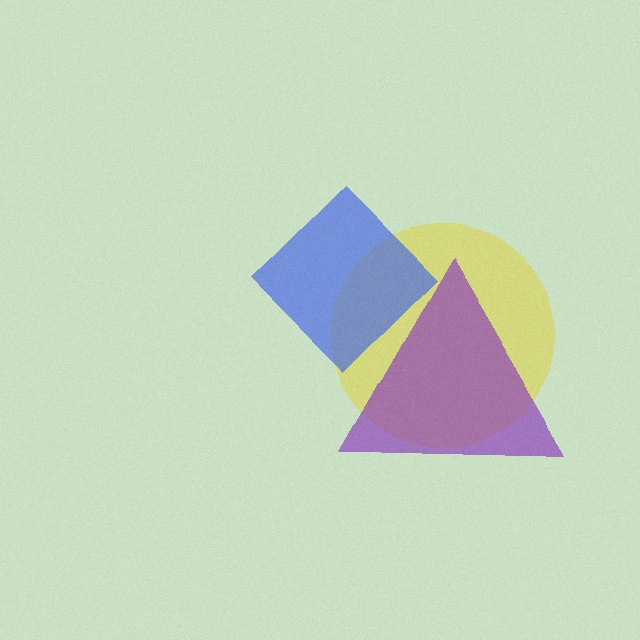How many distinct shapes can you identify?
There are 3 distinct shapes: a yellow circle, a blue diamond, a purple triangle.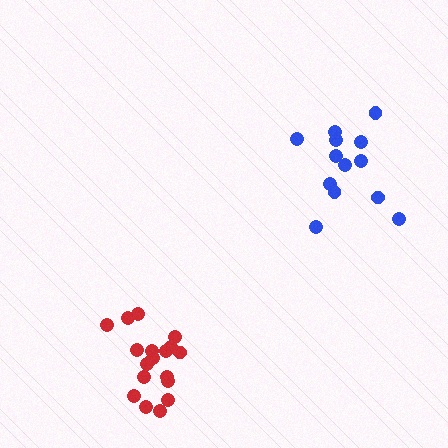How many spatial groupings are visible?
There are 2 spatial groupings.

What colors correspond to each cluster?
The clusters are colored: blue, red.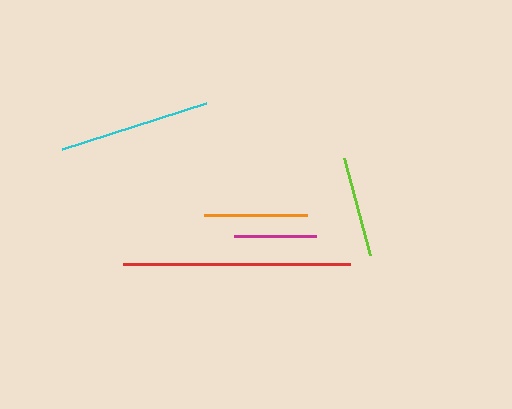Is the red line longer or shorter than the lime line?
The red line is longer than the lime line.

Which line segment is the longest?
The red line is the longest at approximately 227 pixels.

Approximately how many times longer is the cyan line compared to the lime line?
The cyan line is approximately 1.5 times the length of the lime line.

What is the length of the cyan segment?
The cyan segment is approximately 151 pixels long.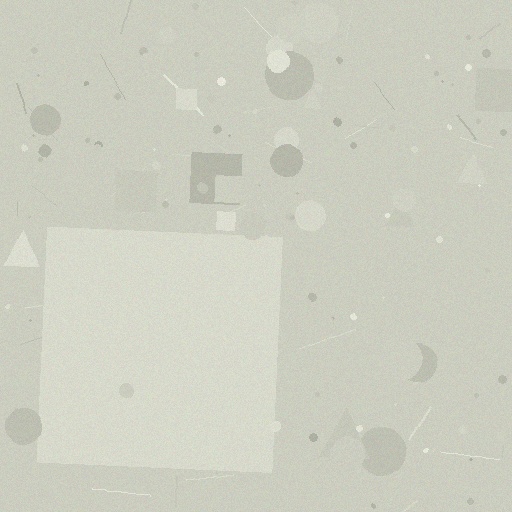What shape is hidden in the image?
A square is hidden in the image.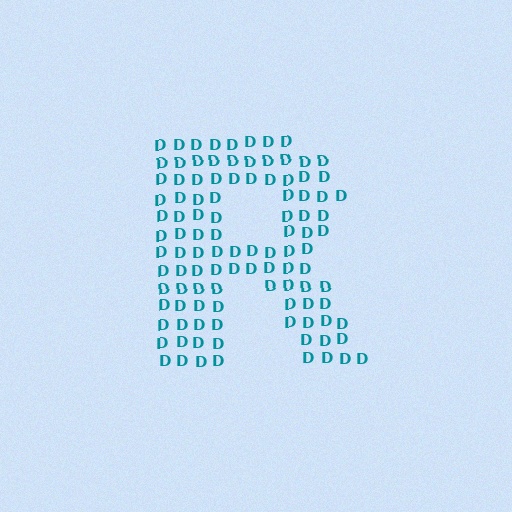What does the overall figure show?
The overall figure shows the letter R.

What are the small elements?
The small elements are letter D's.